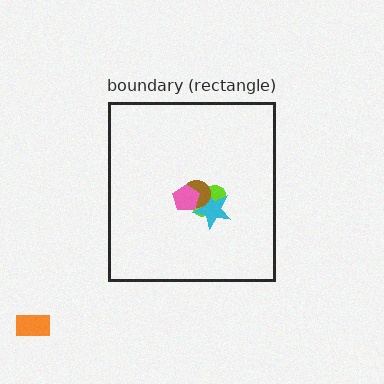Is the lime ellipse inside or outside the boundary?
Inside.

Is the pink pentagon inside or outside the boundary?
Inside.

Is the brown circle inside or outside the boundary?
Inside.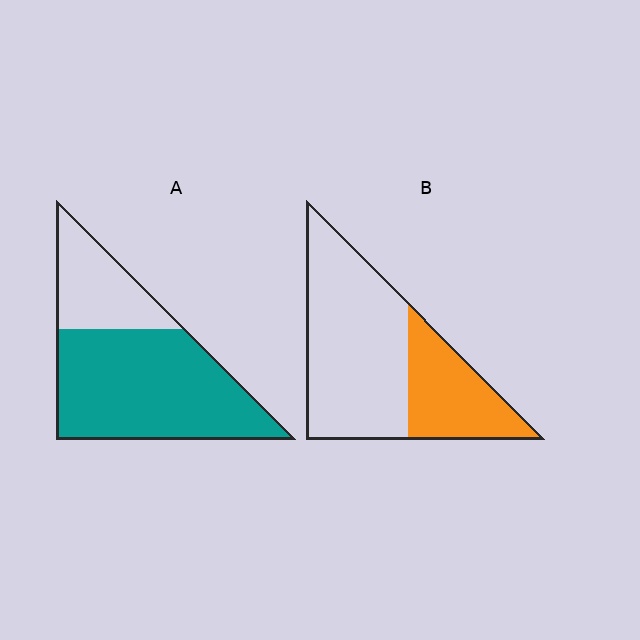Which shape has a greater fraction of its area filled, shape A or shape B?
Shape A.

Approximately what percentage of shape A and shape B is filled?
A is approximately 70% and B is approximately 35%.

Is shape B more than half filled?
No.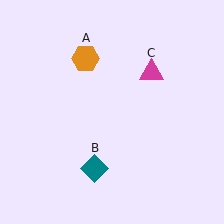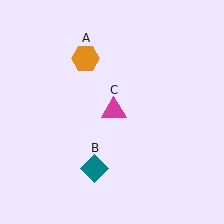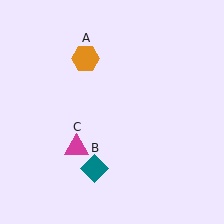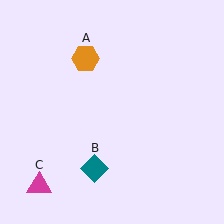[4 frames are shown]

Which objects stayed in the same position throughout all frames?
Orange hexagon (object A) and teal diamond (object B) remained stationary.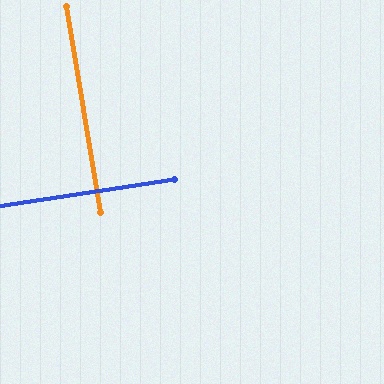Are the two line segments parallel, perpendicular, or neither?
Perpendicular — they meet at approximately 90°.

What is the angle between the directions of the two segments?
Approximately 90 degrees.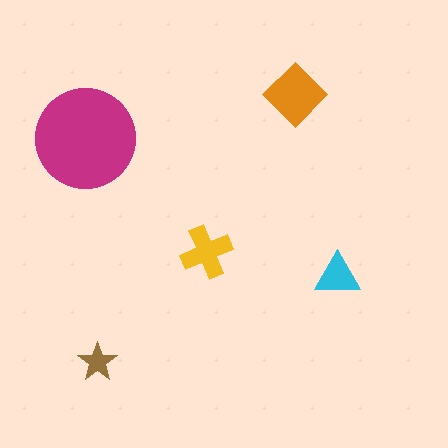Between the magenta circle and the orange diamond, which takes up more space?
The magenta circle.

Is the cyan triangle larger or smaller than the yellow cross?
Smaller.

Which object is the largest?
The magenta circle.